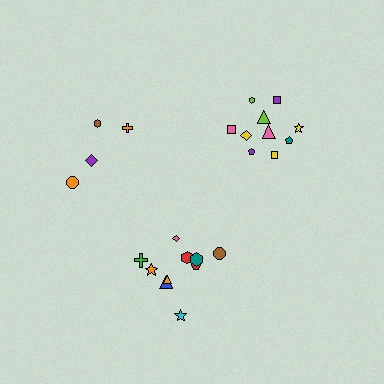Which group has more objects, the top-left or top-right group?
The top-right group.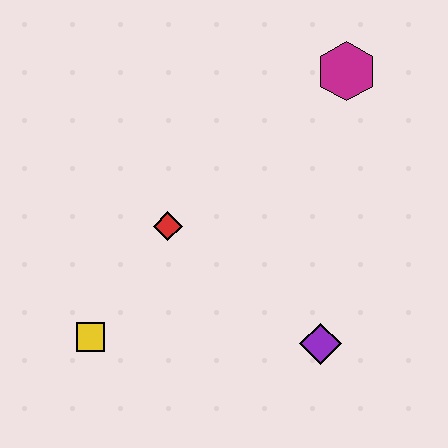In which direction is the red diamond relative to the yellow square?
The red diamond is above the yellow square.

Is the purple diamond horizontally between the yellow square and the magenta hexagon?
Yes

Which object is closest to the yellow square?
The red diamond is closest to the yellow square.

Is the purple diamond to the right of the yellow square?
Yes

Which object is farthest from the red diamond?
The magenta hexagon is farthest from the red diamond.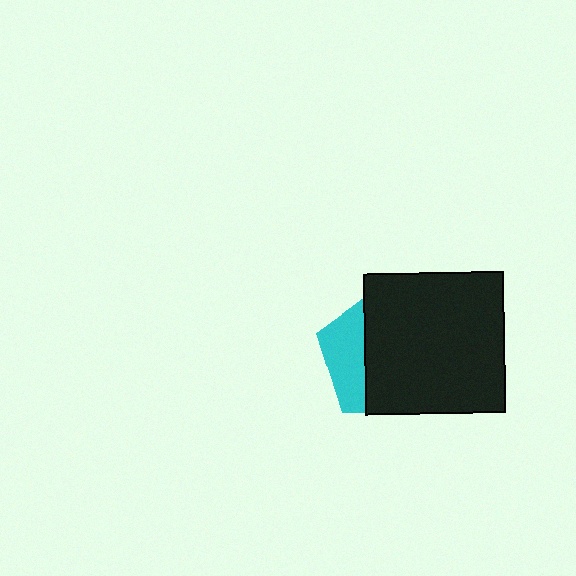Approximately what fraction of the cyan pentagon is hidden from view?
Roughly 69% of the cyan pentagon is hidden behind the black square.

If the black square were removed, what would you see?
You would see the complete cyan pentagon.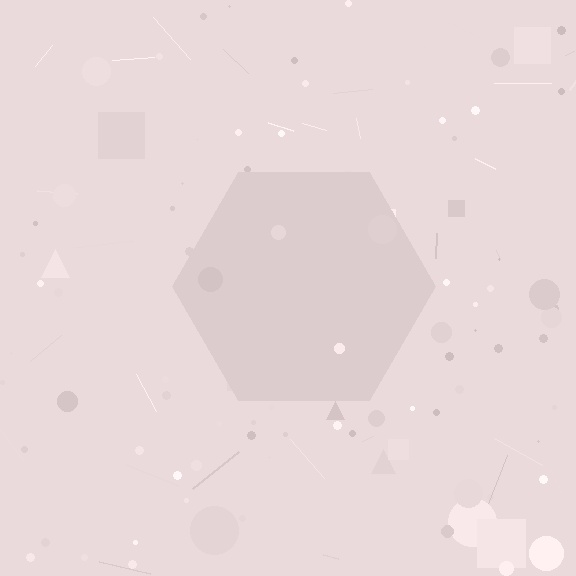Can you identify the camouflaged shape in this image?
The camouflaged shape is a hexagon.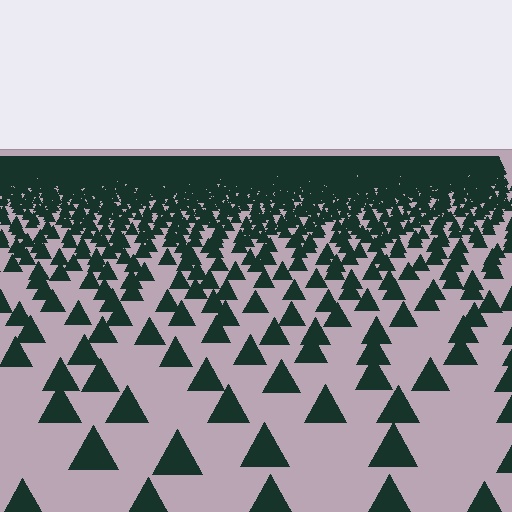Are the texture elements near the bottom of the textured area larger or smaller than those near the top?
Larger. Near the bottom, elements are closer to the viewer and appear at a bigger on-screen size.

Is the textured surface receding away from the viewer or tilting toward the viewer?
The surface is receding away from the viewer. Texture elements get smaller and denser toward the top.